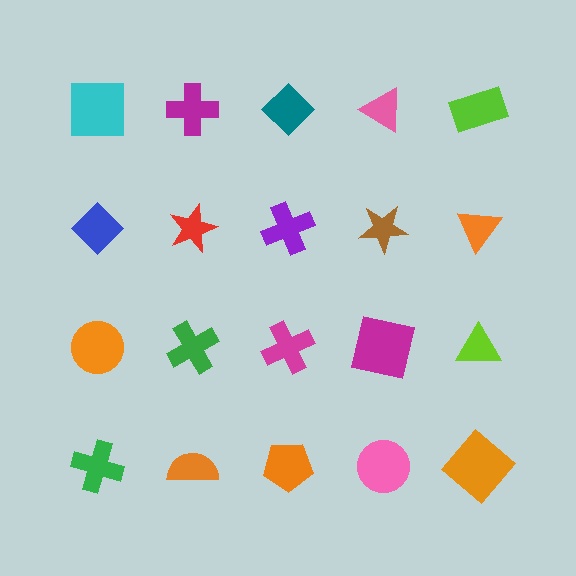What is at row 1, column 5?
A lime rectangle.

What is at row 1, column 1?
A cyan square.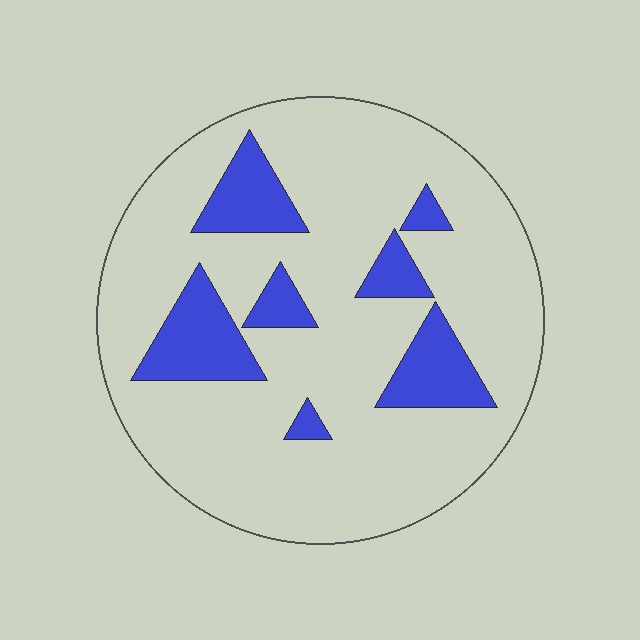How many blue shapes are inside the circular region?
7.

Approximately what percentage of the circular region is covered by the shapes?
Approximately 20%.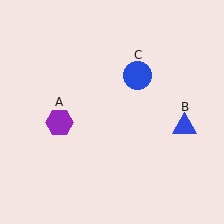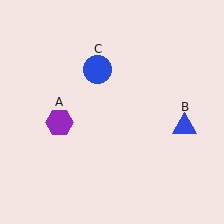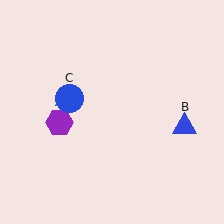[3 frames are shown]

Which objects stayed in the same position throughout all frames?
Purple hexagon (object A) and blue triangle (object B) remained stationary.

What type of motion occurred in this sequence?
The blue circle (object C) rotated counterclockwise around the center of the scene.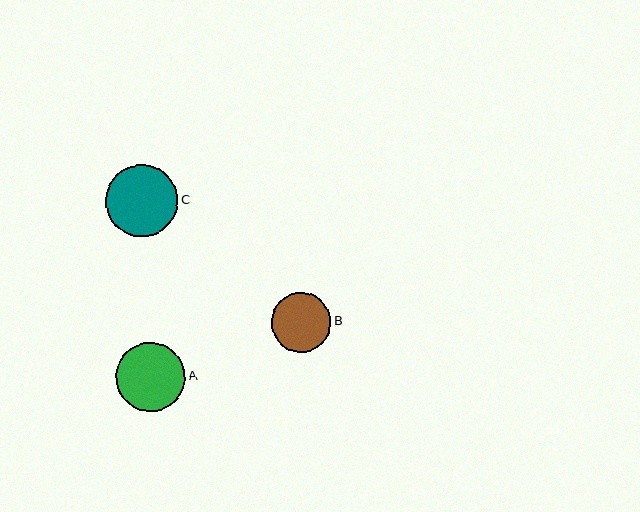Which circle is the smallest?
Circle B is the smallest with a size of approximately 59 pixels.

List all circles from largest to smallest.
From largest to smallest: C, A, B.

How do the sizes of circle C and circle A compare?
Circle C and circle A are approximately the same size.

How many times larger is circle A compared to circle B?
Circle A is approximately 1.2 times the size of circle B.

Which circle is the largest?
Circle C is the largest with a size of approximately 73 pixels.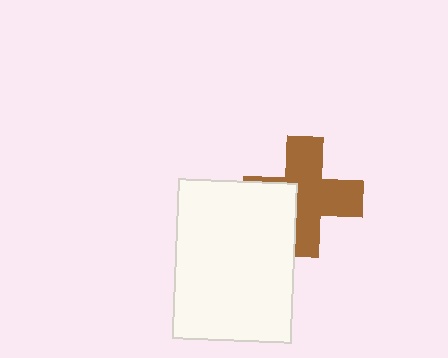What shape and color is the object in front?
The object in front is a white rectangle.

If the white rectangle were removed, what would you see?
You would see the complete brown cross.